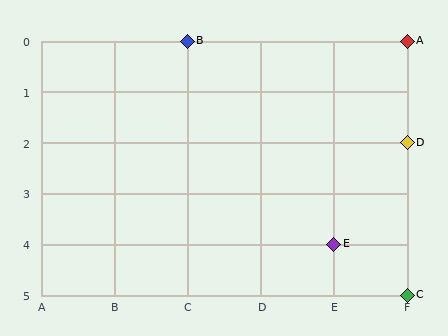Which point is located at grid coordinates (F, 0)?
Point A is at (F, 0).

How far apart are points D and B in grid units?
Points D and B are 3 columns and 2 rows apart (about 3.6 grid units diagonally).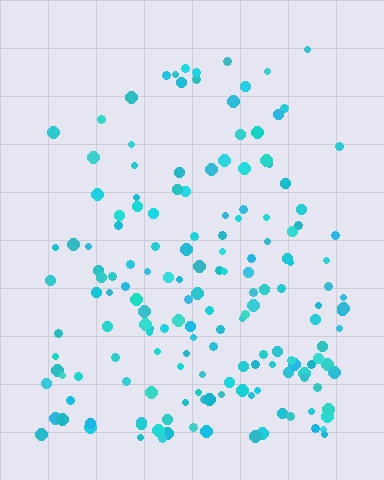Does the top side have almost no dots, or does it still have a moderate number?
Still a moderate number, just noticeably fewer than the bottom.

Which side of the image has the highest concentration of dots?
The bottom.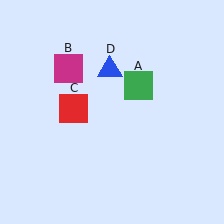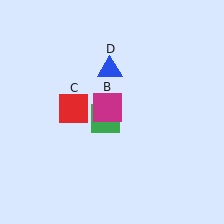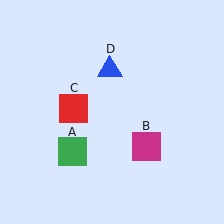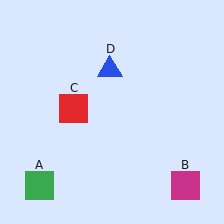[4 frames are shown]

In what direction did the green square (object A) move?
The green square (object A) moved down and to the left.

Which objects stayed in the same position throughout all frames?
Red square (object C) and blue triangle (object D) remained stationary.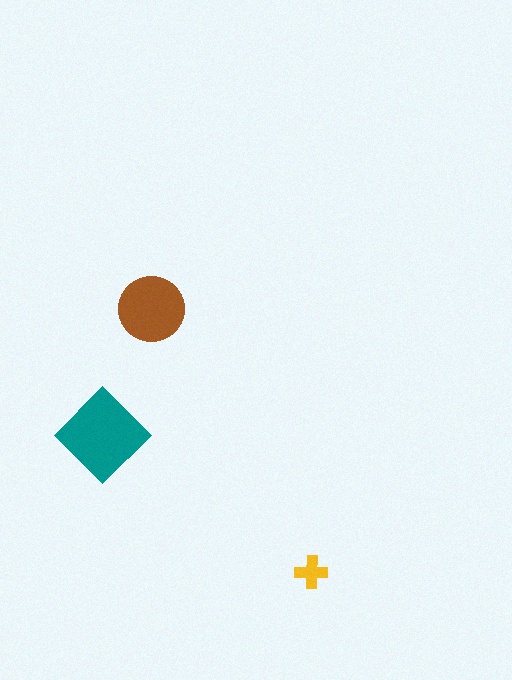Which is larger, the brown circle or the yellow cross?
The brown circle.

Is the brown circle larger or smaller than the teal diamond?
Smaller.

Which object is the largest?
The teal diamond.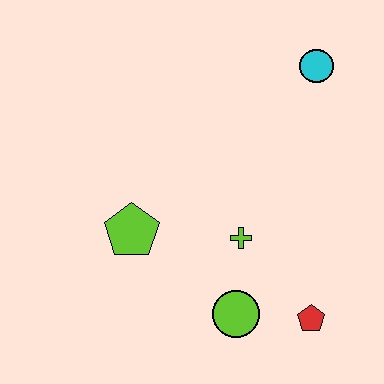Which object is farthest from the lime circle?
The cyan circle is farthest from the lime circle.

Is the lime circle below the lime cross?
Yes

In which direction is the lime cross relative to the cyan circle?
The lime cross is below the cyan circle.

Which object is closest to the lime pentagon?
The lime cross is closest to the lime pentagon.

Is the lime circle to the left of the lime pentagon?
No